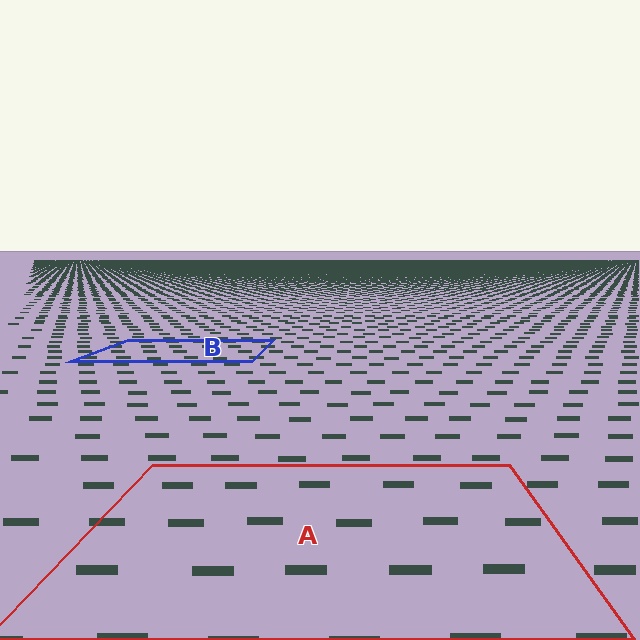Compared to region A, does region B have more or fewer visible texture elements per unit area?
Region B has more texture elements per unit area — they are packed more densely because it is farther away.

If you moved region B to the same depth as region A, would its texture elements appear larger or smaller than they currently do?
They would appear larger. At a closer depth, the same texture elements are projected at a bigger on-screen size.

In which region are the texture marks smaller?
The texture marks are smaller in region B, because it is farther away.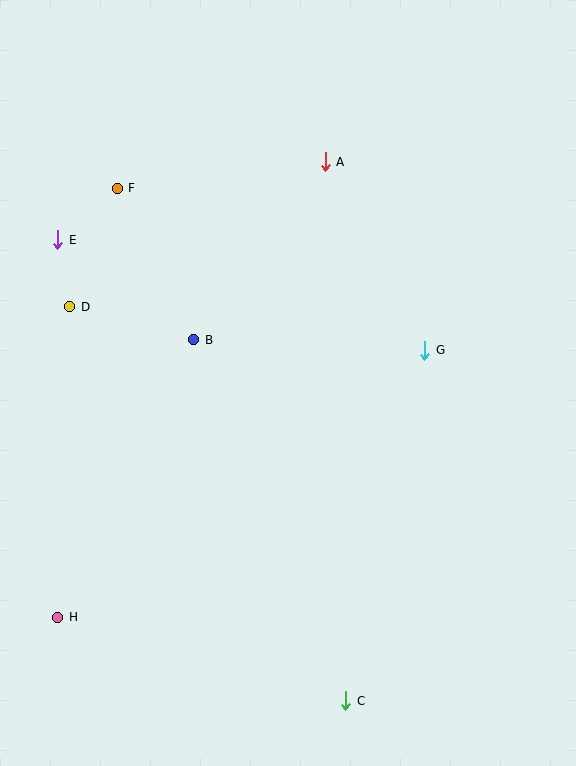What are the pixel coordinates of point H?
Point H is at (58, 617).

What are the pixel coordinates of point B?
Point B is at (194, 340).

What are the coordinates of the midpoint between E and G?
The midpoint between E and G is at (241, 295).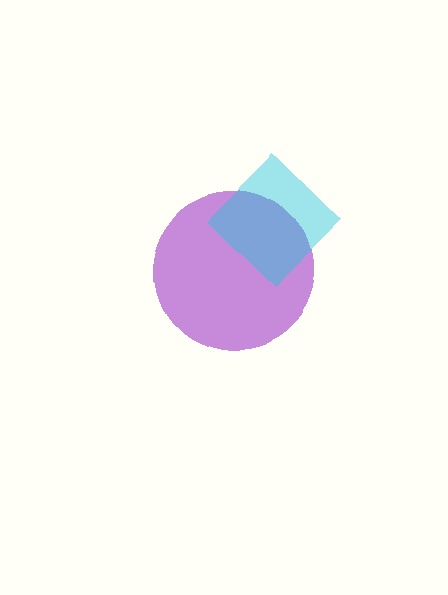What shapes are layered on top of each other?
The layered shapes are: a purple circle, a cyan diamond.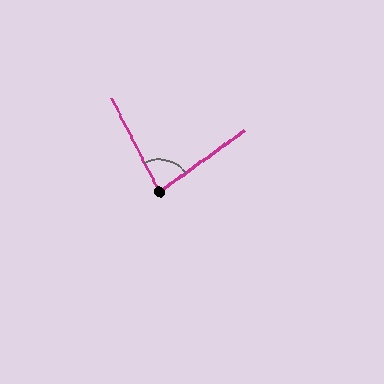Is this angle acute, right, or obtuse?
It is acute.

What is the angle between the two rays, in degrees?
Approximately 81 degrees.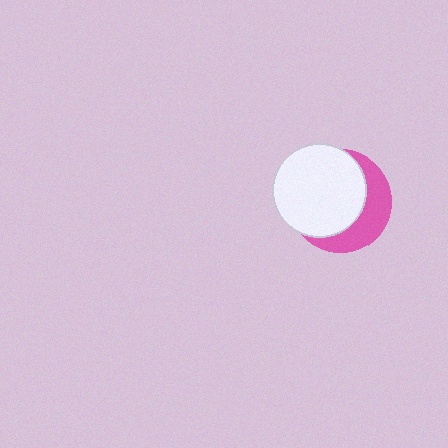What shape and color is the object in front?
The object in front is a white circle.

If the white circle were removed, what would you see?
You would see the complete pink circle.